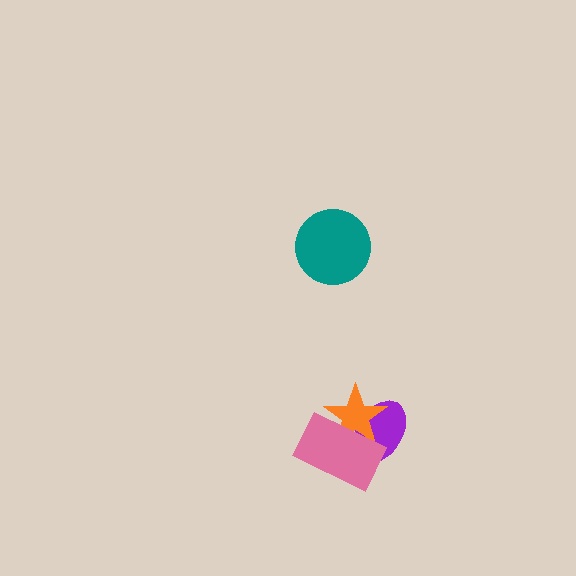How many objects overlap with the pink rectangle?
2 objects overlap with the pink rectangle.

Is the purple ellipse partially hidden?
Yes, it is partially covered by another shape.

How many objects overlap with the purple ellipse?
2 objects overlap with the purple ellipse.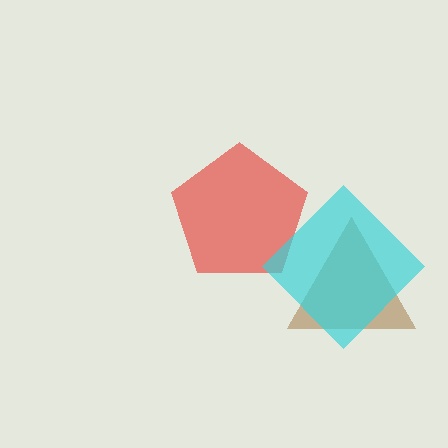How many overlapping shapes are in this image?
There are 3 overlapping shapes in the image.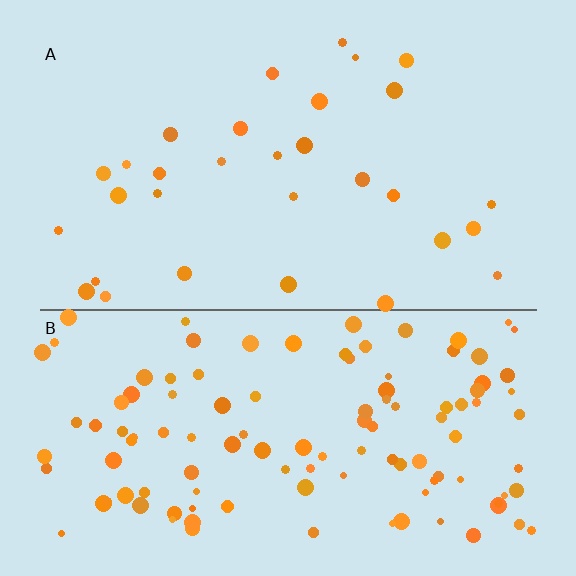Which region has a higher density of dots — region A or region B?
B (the bottom).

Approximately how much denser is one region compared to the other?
Approximately 3.8× — region B over region A.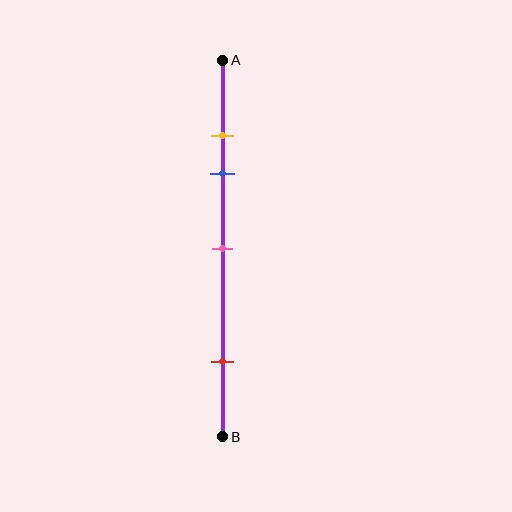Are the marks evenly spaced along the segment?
No, the marks are not evenly spaced.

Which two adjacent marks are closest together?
The yellow and blue marks are the closest adjacent pair.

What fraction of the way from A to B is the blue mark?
The blue mark is approximately 30% (0.3) of the way from A to B.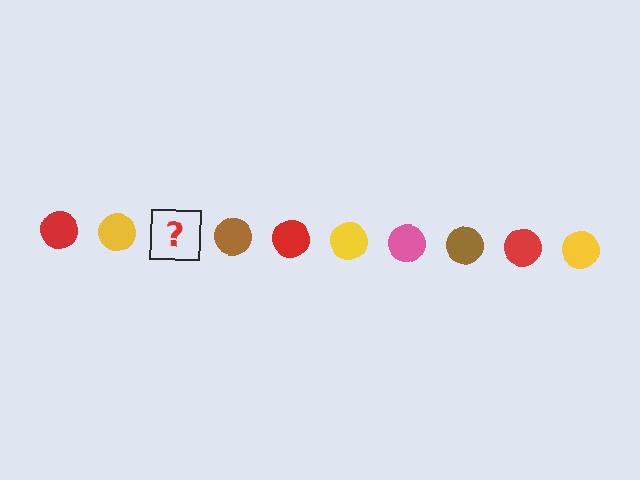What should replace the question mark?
The question mark should be replaced with a pink circle.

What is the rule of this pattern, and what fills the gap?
The rule is that the pattern cycles through red, yellow, pink, brown circles. The gap should be filled with a pink circle.